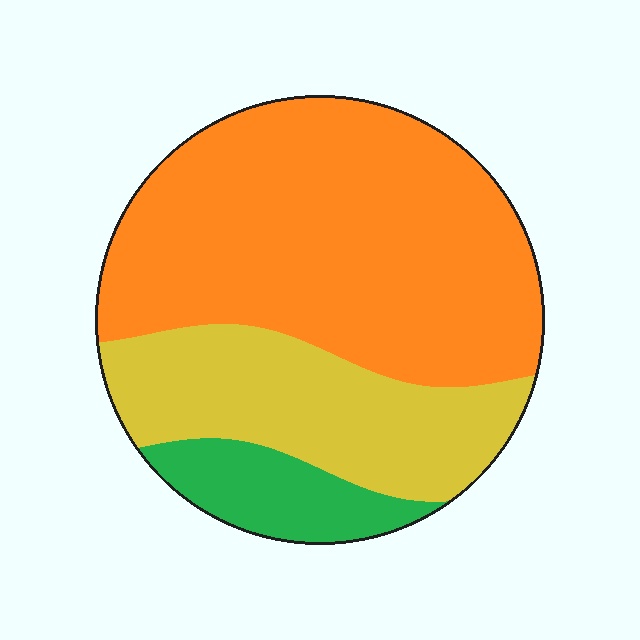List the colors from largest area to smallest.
From largest to smallest: orange, yellow, green.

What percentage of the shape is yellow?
Yellow takes up between a sixth and a third of the shape.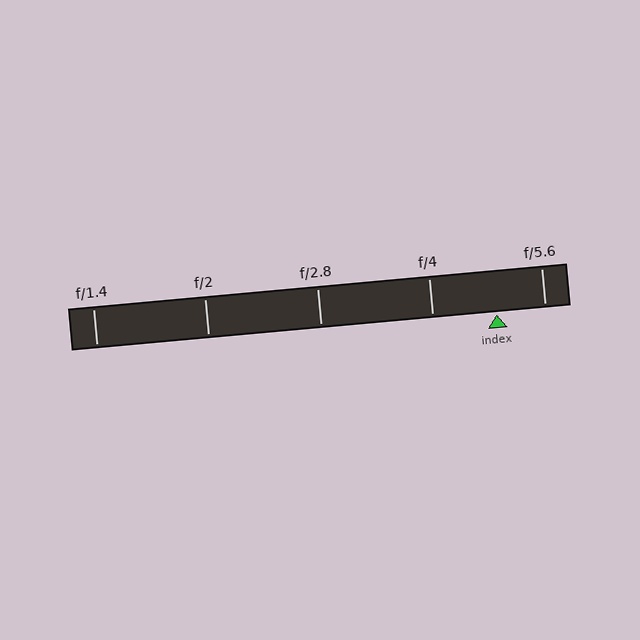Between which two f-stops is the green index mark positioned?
The index mark is between f/4 and f/5.6.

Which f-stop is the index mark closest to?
The index mark is closest to f/5.6.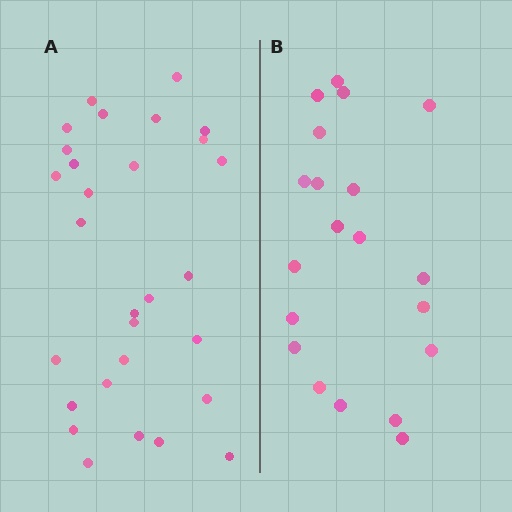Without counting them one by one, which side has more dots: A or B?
Region A (the left region) has more dots.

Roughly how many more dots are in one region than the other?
Region A has roughly 8 or so more dots than region B.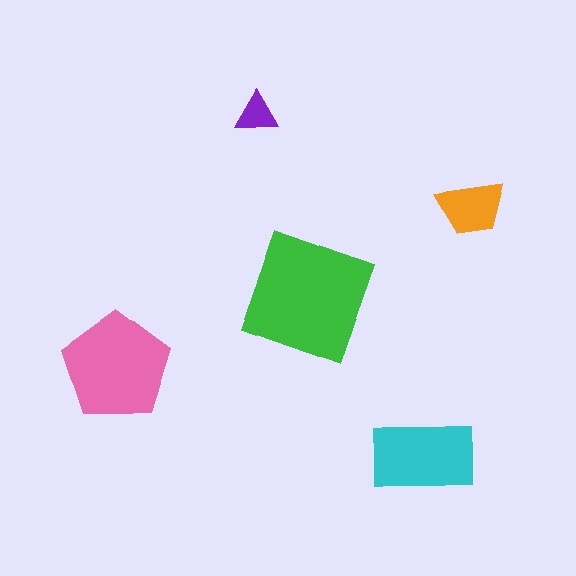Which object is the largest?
The green square.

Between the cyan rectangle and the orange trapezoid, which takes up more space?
The cyan rectangle.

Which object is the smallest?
The purple triangle.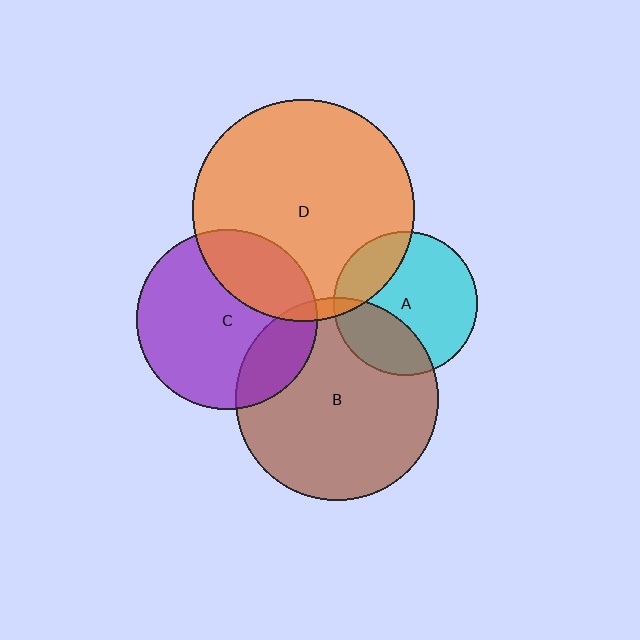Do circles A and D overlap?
Yes.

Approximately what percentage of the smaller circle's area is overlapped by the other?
Approximately 20%.